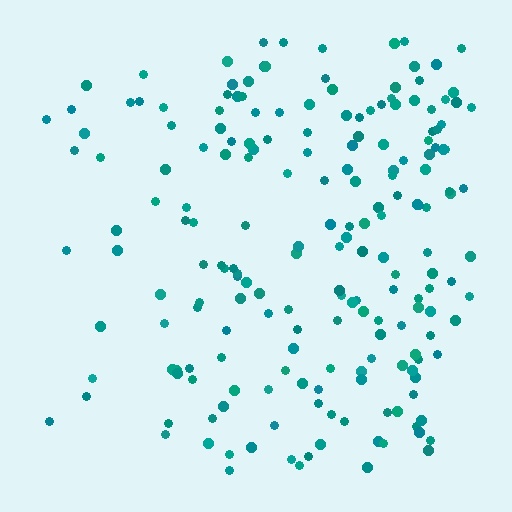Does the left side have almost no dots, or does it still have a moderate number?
Still a moderate number, just noticeably fewer than the right.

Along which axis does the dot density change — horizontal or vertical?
Horizontal.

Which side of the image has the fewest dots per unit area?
The left.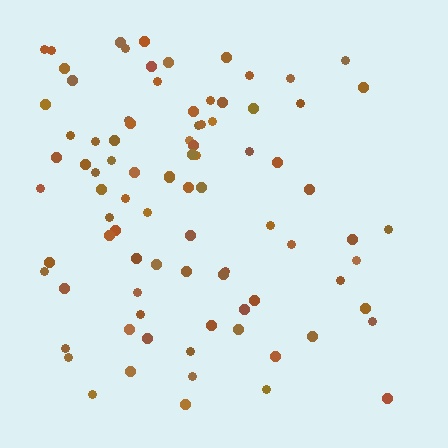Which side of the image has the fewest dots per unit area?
The right.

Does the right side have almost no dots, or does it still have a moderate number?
Still a moderate number, just noticeably fewer than the left.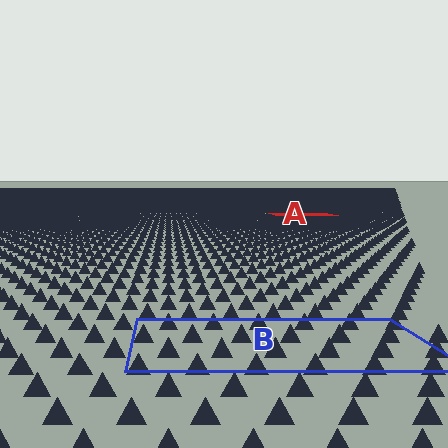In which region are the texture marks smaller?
The texture marks are smaller in region A, because it is farther away.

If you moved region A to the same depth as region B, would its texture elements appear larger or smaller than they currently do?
They would appear larger. At a closer depth, the same texture elements are projected at a bigger on-screen size.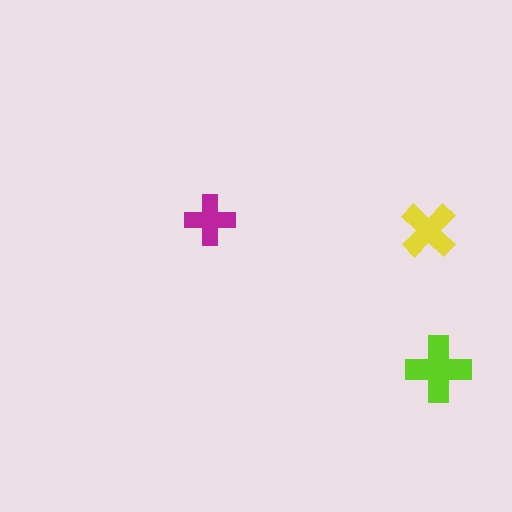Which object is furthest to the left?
The magenta cross is leftmost.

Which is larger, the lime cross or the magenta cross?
The lime one.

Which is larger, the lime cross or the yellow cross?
The lime one.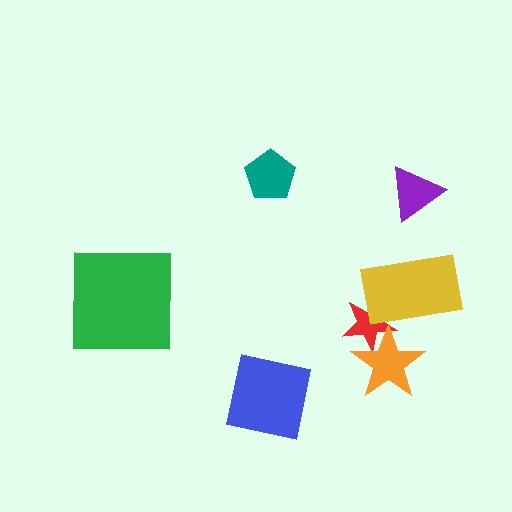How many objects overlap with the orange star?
1 object overlaps with the orange star.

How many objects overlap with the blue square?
0 objects overlap with the blue square.